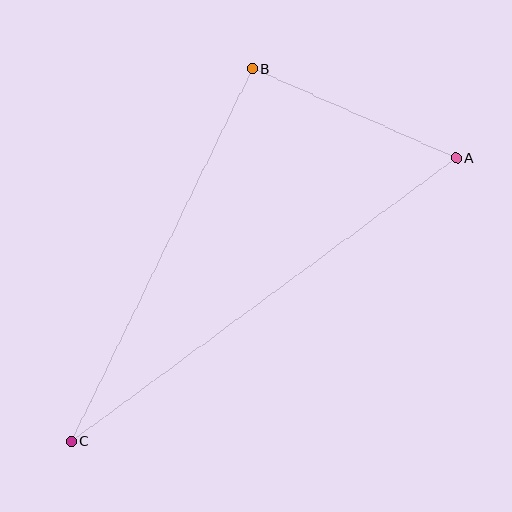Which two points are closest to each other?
Points A and B are closest to each other.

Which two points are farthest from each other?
Points A and C are farthest from each other.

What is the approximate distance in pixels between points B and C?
The distance between B and C is approximately 414 pixels.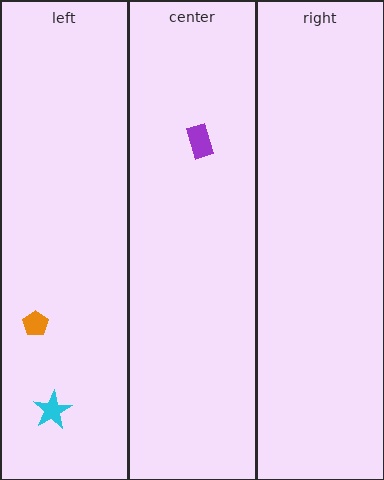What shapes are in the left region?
The cyan star, the orange pentagon.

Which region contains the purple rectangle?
The center region.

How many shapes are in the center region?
1.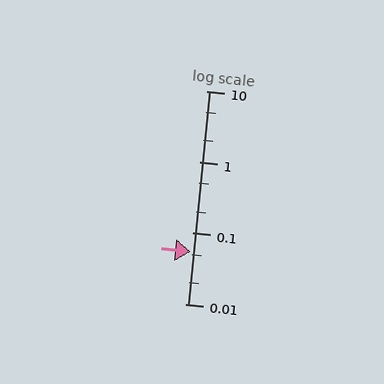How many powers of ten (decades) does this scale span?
The scale spans 3 decades, from 0.01 to 10.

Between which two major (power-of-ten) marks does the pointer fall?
The pointer is between 0.01 and 0.1.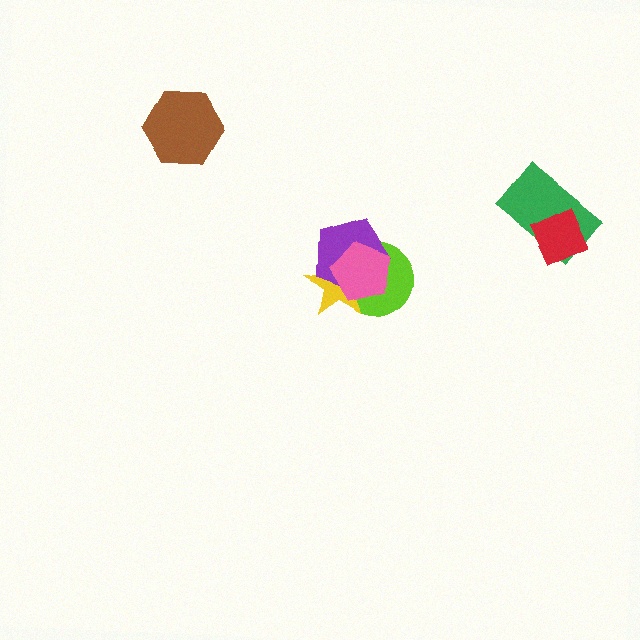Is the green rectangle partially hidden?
Yes, it is partially covered by another shape.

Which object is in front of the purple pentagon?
The pink pentagon is in front of the purple pentagon.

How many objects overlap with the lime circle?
3 objects overlap with the lime circle.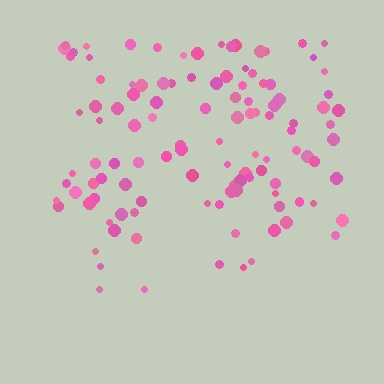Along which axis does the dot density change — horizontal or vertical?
Vertical.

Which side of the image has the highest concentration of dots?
The top.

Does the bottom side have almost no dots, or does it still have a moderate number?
Still a moderate number, just noticeably fewer than the top.